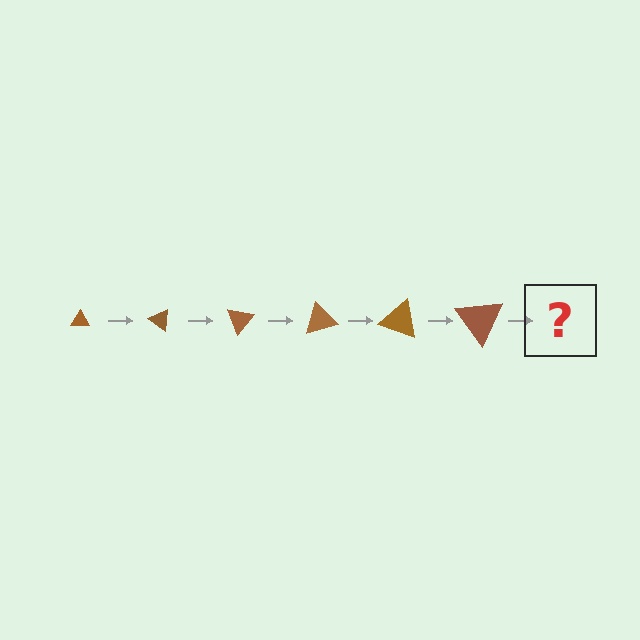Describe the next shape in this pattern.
It should be a triangle, larger than the previous one and rotated 210 degrees from the start.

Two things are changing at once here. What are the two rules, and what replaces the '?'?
The two rules are that the triangle grows larger each step and it rotates 35 degrees each step. The '?' should be a triangle, larger than the previous one and rotated 210 degrees from the start.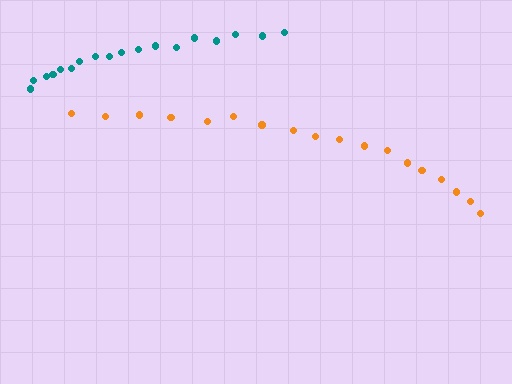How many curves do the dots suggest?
There are 2 distinct paths.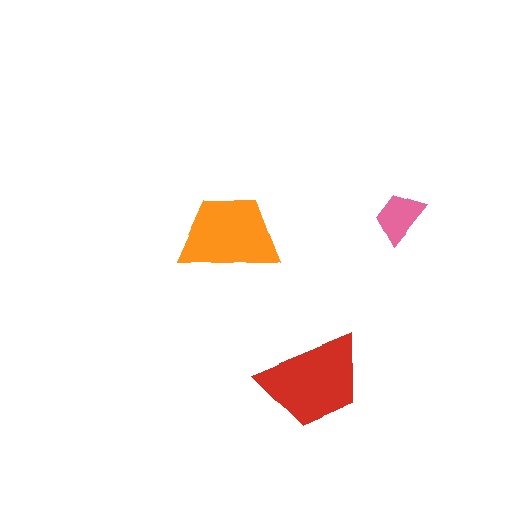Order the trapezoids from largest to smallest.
the red one, the orange one, the pink one.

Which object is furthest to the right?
The pink trapezoid is rightmost.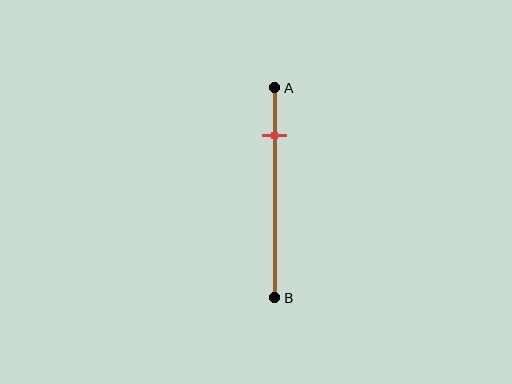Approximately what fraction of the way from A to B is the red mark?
The red mark is approximately 25% of the way from A to B.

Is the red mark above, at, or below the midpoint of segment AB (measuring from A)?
The red mark is above the midpoint of segment AB.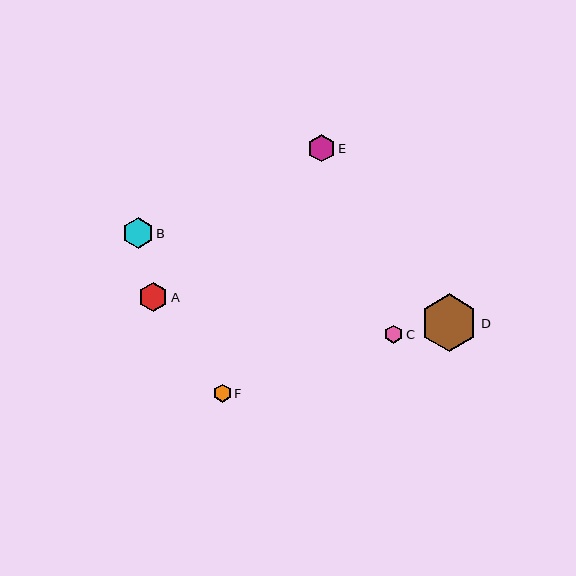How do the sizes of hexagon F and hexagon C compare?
Hexagon F and hexagon C are approximately the same size.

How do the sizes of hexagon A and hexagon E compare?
Hexagon A and hexagon E are approximately the same size.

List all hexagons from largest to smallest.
From largest to smallest: D, B, A, E, F, C.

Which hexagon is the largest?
Hexagon D is the largest with a size of approximately 58 pixels.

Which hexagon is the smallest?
Hexagon C is the smallest with a size of approximately 18 pixels.